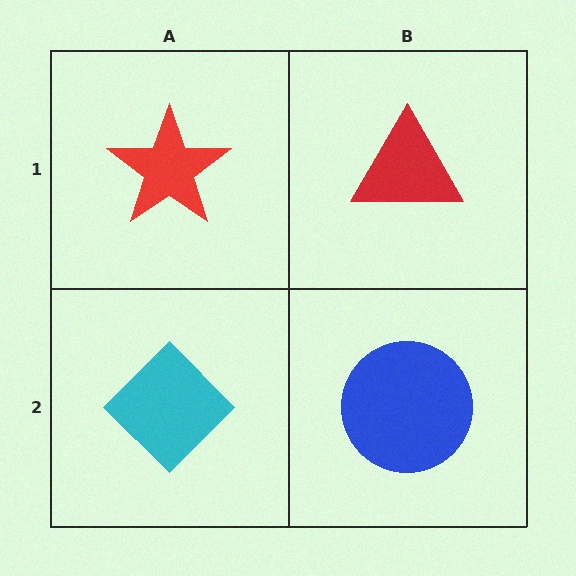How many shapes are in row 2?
2 shapes.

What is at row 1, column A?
A red star.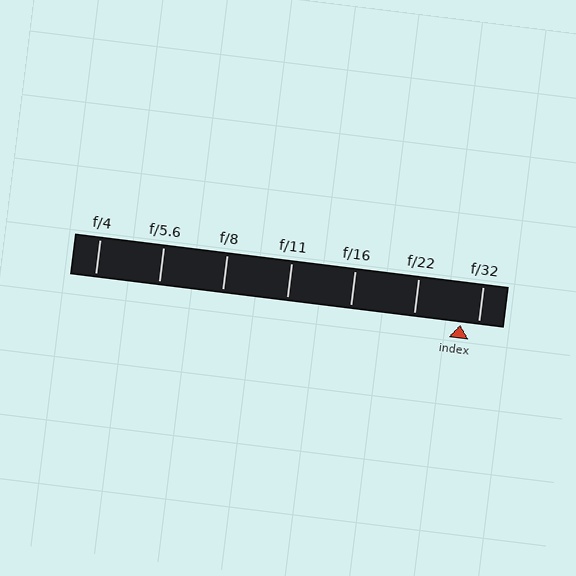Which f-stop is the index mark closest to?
The index mark is closest to f/32.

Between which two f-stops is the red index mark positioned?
The index mark is between f/22 and f/32.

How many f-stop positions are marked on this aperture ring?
There are 7 f-stop positions marked.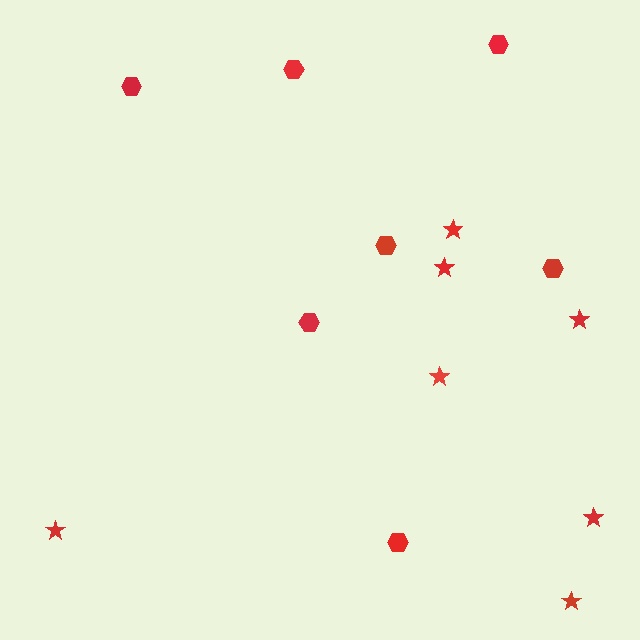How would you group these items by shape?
There are 2 groups: one group of stars (7) and one group of hexagons (7).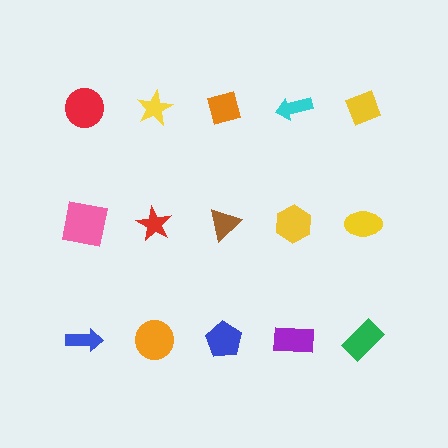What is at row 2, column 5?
A yellow ellipse.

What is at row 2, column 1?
A pink square.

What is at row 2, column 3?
A brown triangle.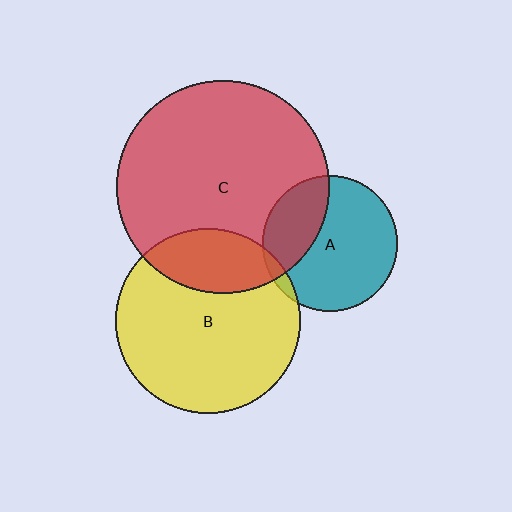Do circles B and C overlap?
Yes.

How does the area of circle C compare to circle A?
Approximately 2.5 times.